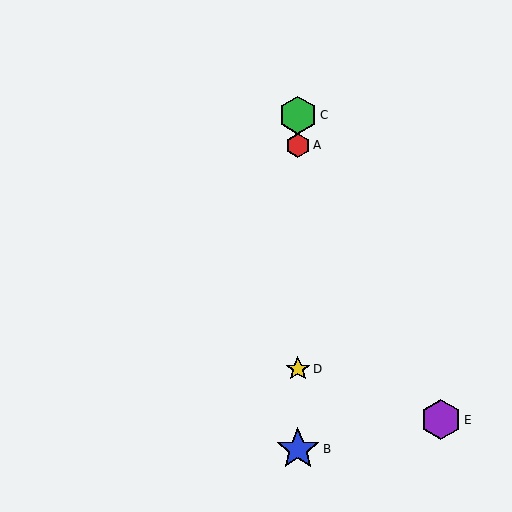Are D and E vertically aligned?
No, D is at x≈298 and E is at x≈441.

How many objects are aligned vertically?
4 objects (A, B, C, D) are aligned vertically.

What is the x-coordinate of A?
Object A is at x≈298.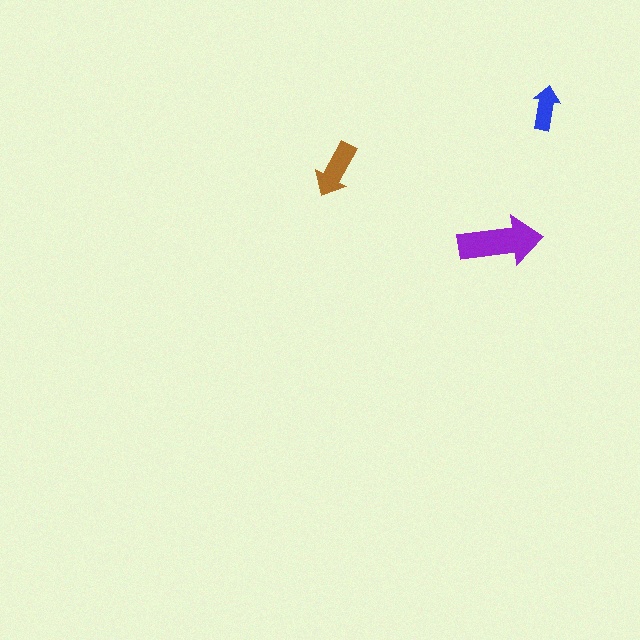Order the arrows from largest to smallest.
the purple one, the brown one, the blue one.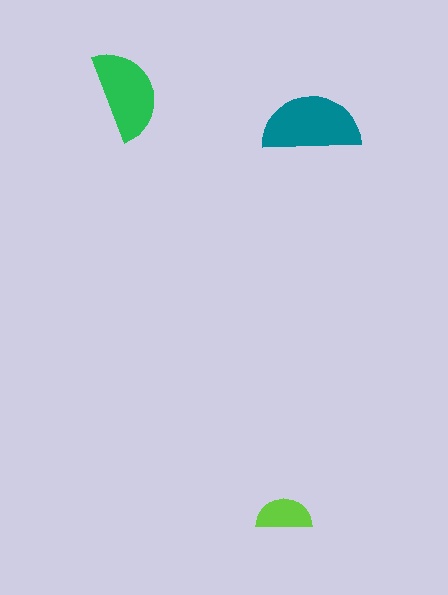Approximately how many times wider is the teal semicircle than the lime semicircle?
About 2 times wider.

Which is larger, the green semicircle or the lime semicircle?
The green one.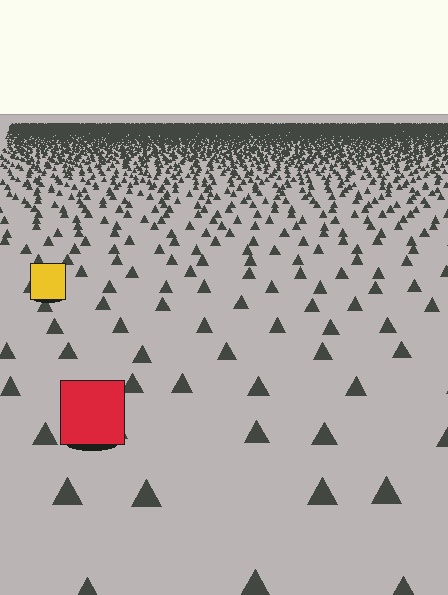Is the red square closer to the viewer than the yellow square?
Yes. The red square is closer — you can tell from the texture gradient: the ground texture is coarser near it.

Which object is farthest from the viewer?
The yellow square is farthest from the viewer. It appears smaller and the ground texture around it is denser.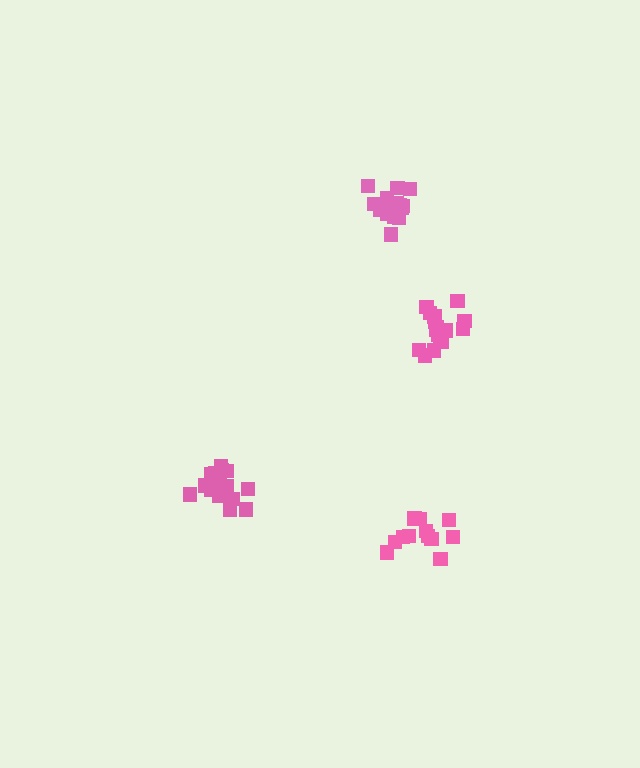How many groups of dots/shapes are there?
There are 4 groups.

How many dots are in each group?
Group 1: 15 dots, Group 2: 17 dots, Group 3: 16 dots, Group 4: 12 dots (60 total).